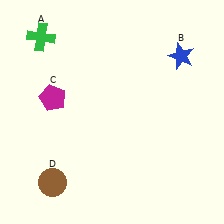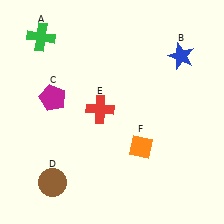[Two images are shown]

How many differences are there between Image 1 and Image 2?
There are 2 differences between the two images.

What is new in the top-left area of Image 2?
A red cross (E) was added in the top-left area of Image 2.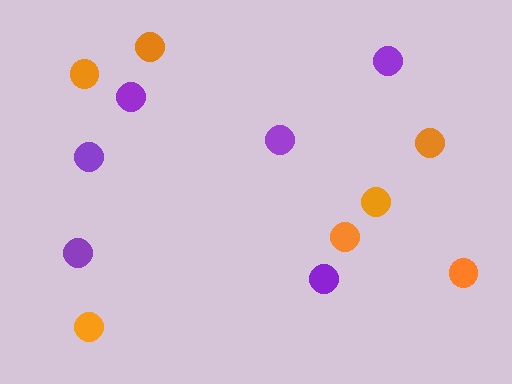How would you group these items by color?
There are 2 groups: one group of orange circles (7) and one group of purple circles (6).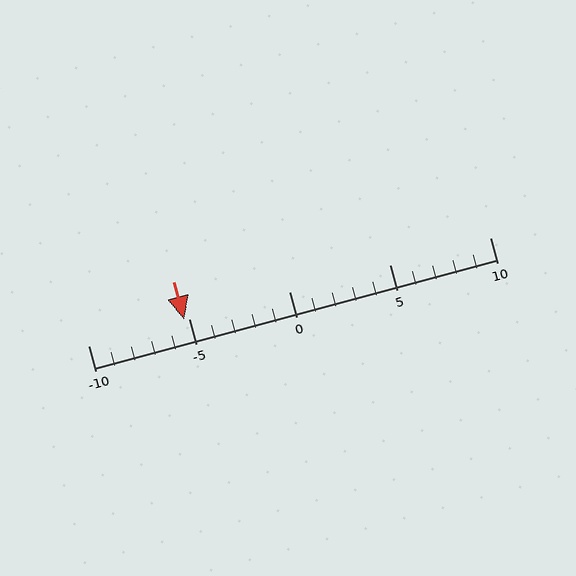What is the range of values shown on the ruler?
The ruler shows values from -10 to 10.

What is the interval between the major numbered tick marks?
The major tick marks are spaced 5 units apart.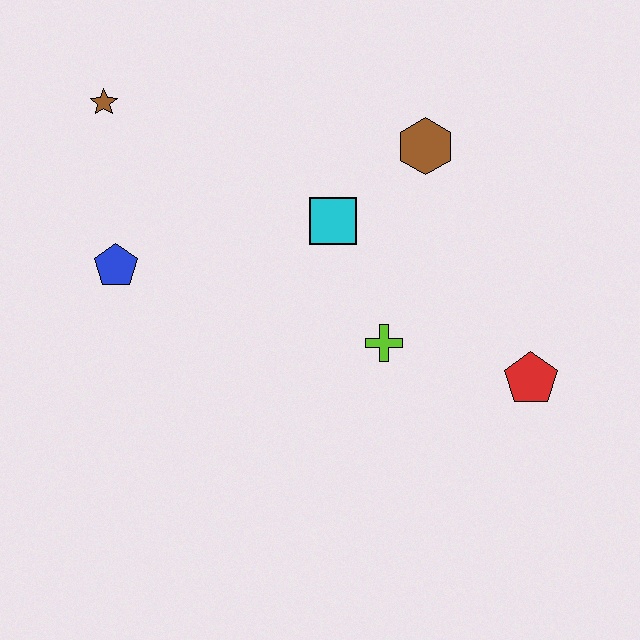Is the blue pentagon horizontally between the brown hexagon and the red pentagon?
No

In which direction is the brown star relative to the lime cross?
The brown star is to the left of the lime cross.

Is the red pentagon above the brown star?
No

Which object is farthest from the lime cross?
The brown star is farthest from the lime cross.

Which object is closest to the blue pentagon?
The brown star is closest to the blue pentagon.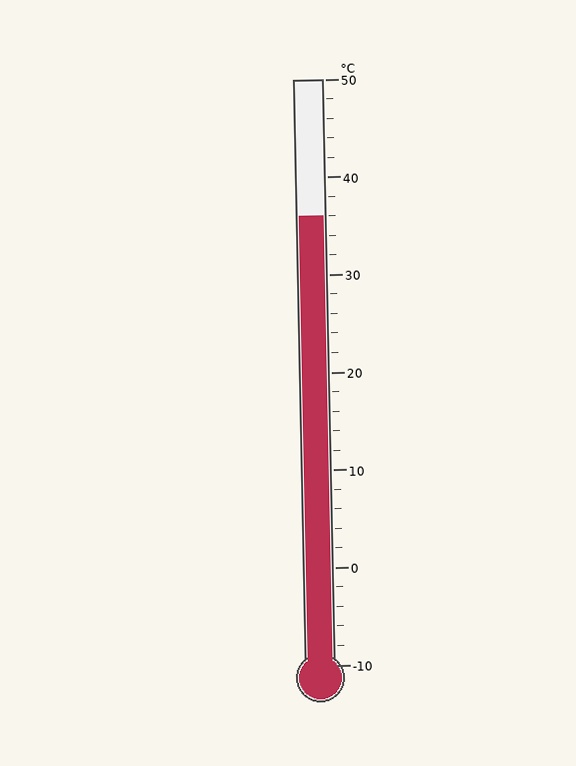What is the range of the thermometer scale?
The thermometer scale ranges from -10°C to 50°C.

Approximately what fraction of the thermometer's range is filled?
The thermometer is filled to approximately 75% of its range.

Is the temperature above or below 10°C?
The temperature is above 10°C.